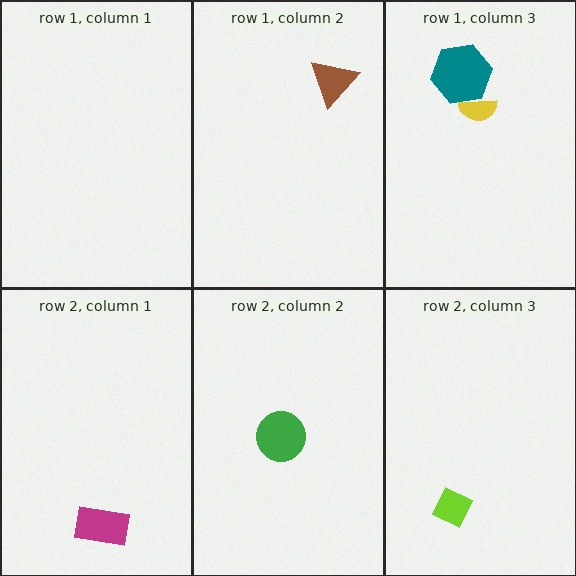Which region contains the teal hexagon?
The row 1, column 3 region.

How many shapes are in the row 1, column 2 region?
1.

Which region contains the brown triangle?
The row 1, column 2 region.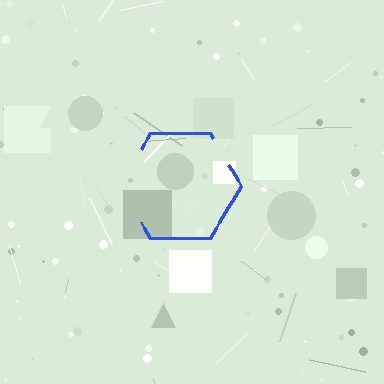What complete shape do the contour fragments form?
The contour fragments form a hexagon.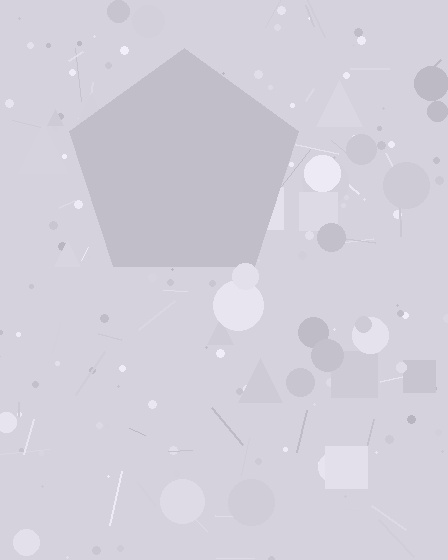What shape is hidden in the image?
A pentagon is hidden in the image.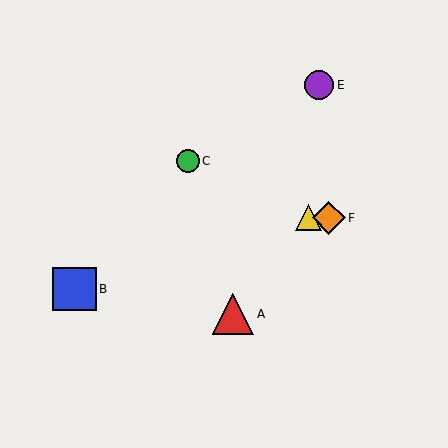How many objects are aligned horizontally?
2 objects (D, F) are aligned horizontally.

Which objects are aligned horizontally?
Objects D, F are aligned horizontally.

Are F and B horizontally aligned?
No, F is at y≈218 and B is at y≈289.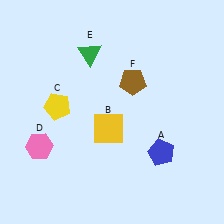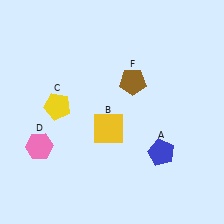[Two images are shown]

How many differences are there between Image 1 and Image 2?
There is 1 difference between the two images.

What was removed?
The green triangle (E) was removed in Image 2.